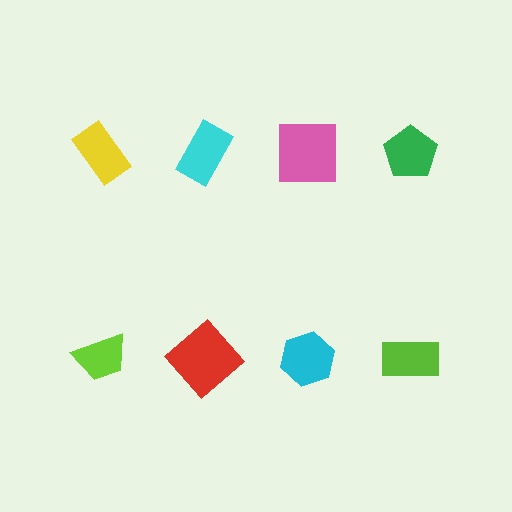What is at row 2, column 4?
A lime rectangle.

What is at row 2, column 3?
A cyan hexagon.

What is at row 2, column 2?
A red diamond.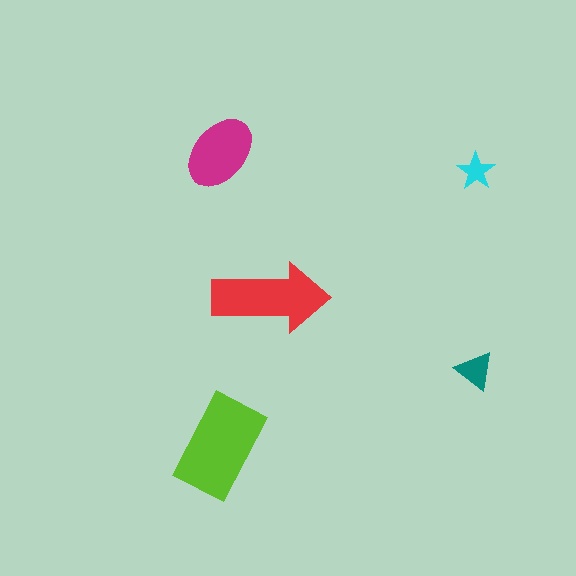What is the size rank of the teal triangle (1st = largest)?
4th.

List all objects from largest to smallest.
The lime rectangle, the red arrow, the magenta ellipse, the teal triangle, the cyan star.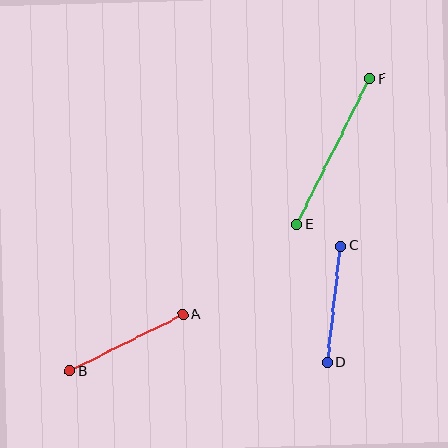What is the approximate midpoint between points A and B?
The midpoint is at approximately (126, 343) pixels.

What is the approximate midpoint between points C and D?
The midpoint is at approximately (334, 304) pixels.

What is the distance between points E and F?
The distance is approximately 163 pixels.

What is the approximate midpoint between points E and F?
The midpoint is at approximately (333, 151) pixels.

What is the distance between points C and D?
The distance is approximately 117 pixels.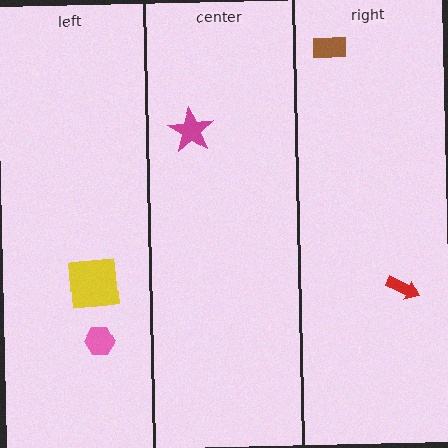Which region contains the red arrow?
The right region.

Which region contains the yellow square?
The left region.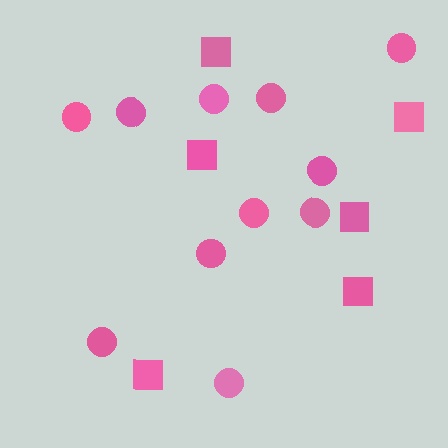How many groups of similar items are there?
There are 2 groups: one group of squares (6) and one group of circles (11).